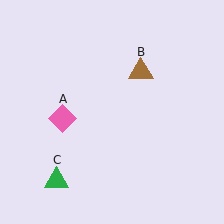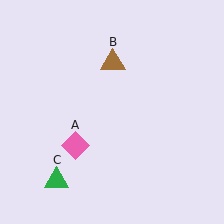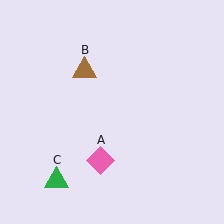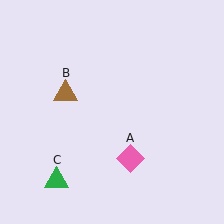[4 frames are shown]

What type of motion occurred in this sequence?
The pink diamond (object A), brown triangle (object B) rotated counterclockwise around the center of the scene.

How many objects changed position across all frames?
2 objects changed position: pink diamond (object A), brown triangle (object B).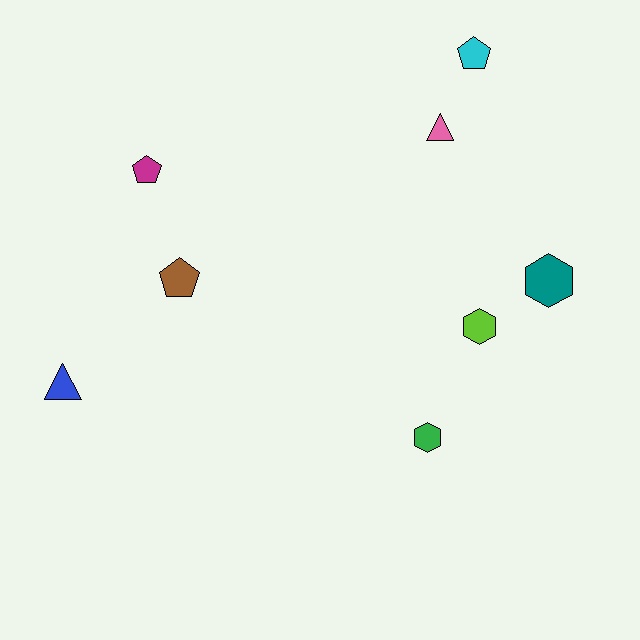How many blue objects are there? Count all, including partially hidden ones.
There is 1 blue object.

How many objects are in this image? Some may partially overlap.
There are 8 objects.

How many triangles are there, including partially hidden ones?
There are 2 triangles.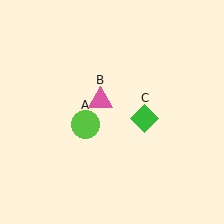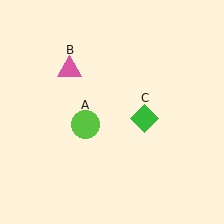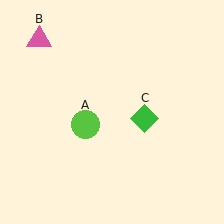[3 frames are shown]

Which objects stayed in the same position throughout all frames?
Lime circle (object A) and green diamond (object C) remained stationary.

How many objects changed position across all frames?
1 object changed position: pink triangle (object B).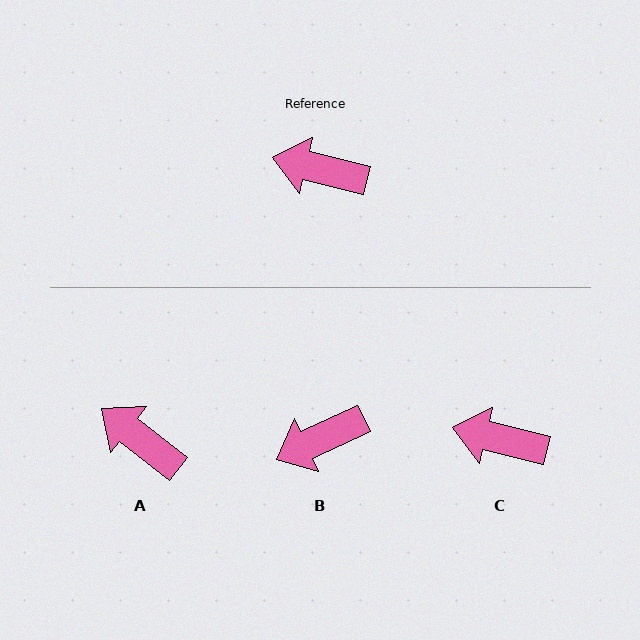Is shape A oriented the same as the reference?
No, it is off by about 24 degrees.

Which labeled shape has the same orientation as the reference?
C.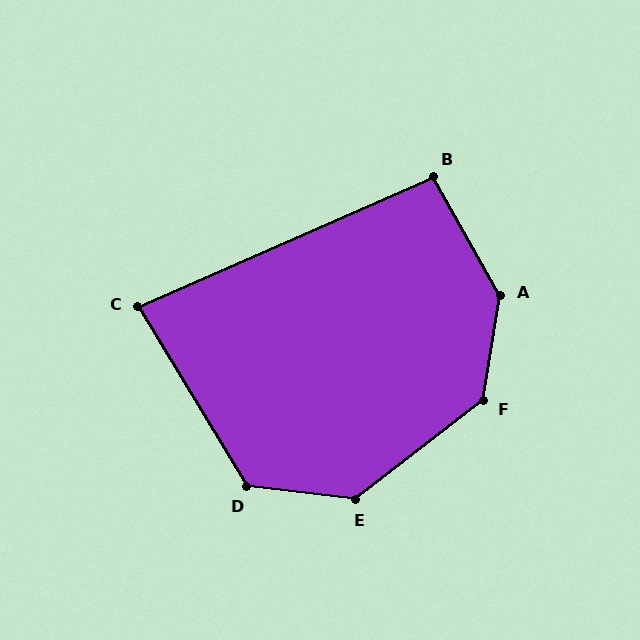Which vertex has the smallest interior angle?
C, at approximately 83 degrees.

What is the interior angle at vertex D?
Approximately 127 degrees (obtuse).